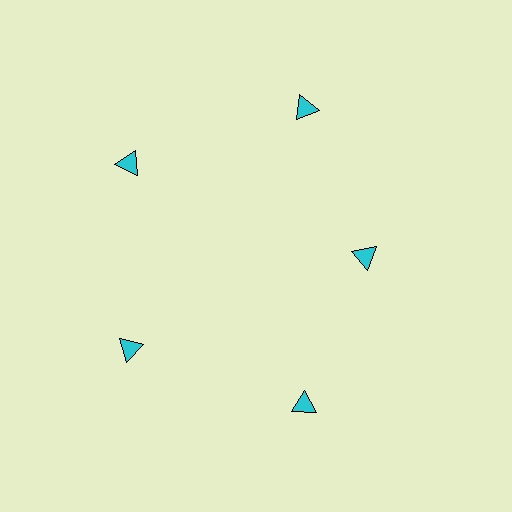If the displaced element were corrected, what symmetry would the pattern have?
It would have 5-fold rotational symmetry — the pattern would map onto itself every 72 degrees.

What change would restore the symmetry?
The symmetry would be restored by moving it outward, back onto the ring so that all 5 triangles sit at equal angles and equal distance from the center.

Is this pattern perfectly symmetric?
No. The 5 cyan triangles are arranged in a ring, but one element near the 3 o'clock position is pulled inward toward the center, breaking the 5-fold rotational symmetry.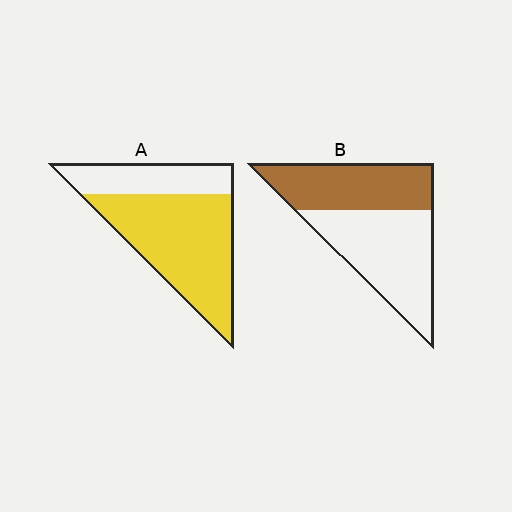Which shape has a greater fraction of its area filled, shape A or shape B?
Shape A.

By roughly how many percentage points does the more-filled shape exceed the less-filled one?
By roughly 25 percentage points (A over B).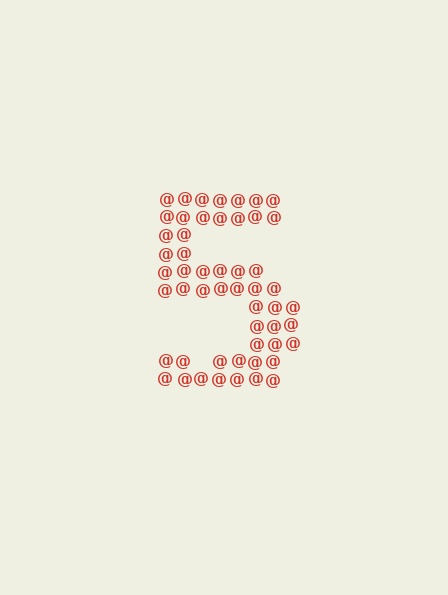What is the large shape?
The large shape is the digit 5.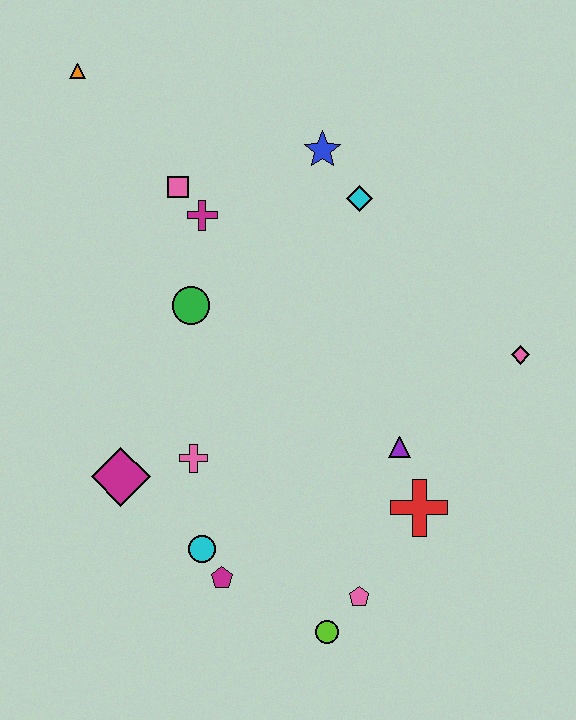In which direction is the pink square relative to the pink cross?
The pink square is above the pink cross.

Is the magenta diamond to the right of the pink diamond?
No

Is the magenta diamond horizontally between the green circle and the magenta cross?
No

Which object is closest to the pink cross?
The magenta diamond is closest to the pink cross.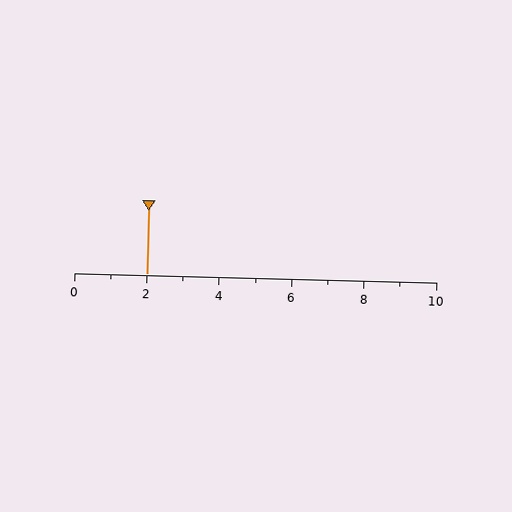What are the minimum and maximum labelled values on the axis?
The axis runs from 0 to 10.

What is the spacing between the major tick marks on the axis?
The major ticks are spaced 2 apart.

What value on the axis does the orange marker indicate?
The marker indicates approximately 2.